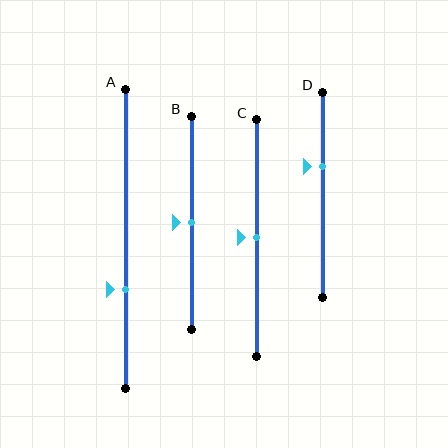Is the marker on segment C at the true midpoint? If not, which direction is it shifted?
Yes, the marker on segment C is at the true midpoint.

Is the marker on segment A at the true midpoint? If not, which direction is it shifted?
No, the marker on segment A is shifted downward by about 17% of the segment length.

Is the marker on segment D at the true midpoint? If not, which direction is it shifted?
No, the marker on segment D is shifted upward by about 14% of the segment length.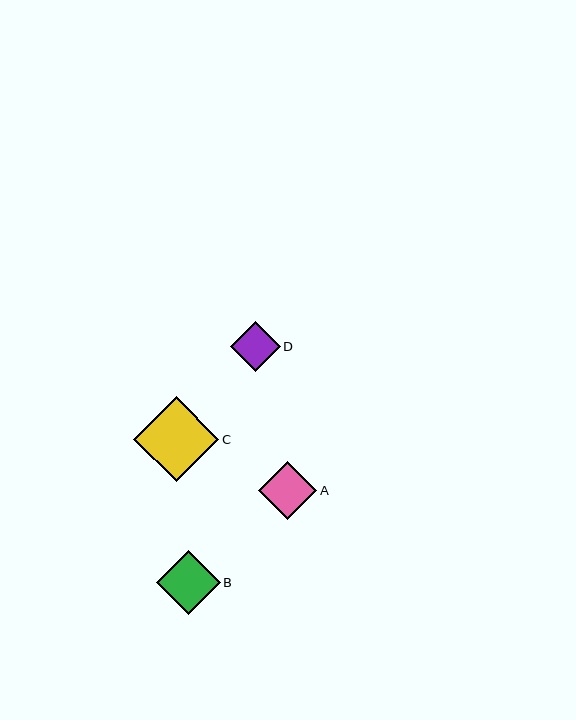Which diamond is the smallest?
Diamond D is the smallest with a size of approximately 50 pixels.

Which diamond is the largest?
Diamond C is the largest with a size of approximately 85 pixels.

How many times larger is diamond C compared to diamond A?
Diamond C is approximately 1.5 times the size of diamond A.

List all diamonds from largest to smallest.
From largest to smallest: C, B, A, D.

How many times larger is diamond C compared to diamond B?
Diamond C is approximately 1.3 times the size of diamond B.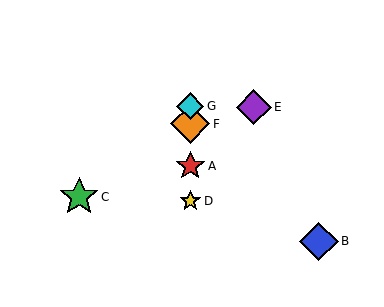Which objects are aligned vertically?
Objects A, D, F, G are aligned vertically.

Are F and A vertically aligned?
Yes, both are at x≈190.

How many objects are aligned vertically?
4 objects (A, D, F, G) are aligned vertically.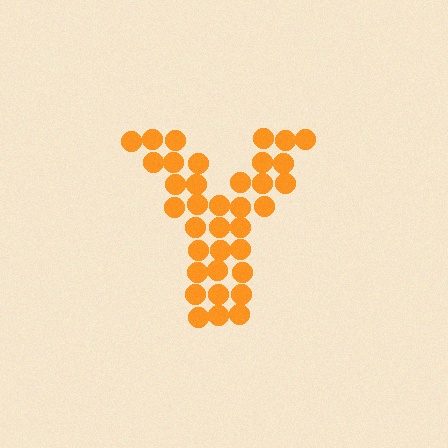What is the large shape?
The large shape is the letter Y.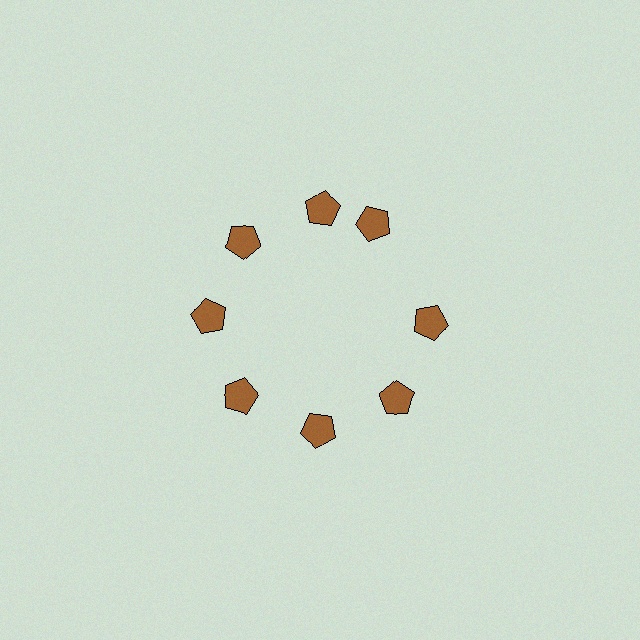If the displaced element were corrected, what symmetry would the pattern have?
It would have 8-fold rotational symmetry — the pattern would map onto itself every 45 degrees.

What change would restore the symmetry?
The symmetry would be restored by rotating it back into even spacing with its neighbors so that all 8 pentagons sit at equal angles and equal distance from the center.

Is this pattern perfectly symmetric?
No. The 8 brown pentagons are arranged in a ring, but one element near the 2 o'clock position is rotated out of alignment along the ring, breaking the 8-fold rotational symmetry.